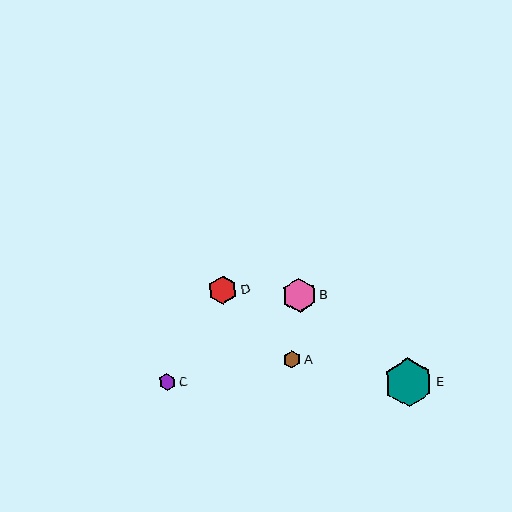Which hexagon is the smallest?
Hexagon C is the smallest with a size of approximately 17 pixels.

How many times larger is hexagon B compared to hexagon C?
Hexagon B is approximately 2.0 times the size of hexagon C.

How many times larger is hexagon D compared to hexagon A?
Hexagon D is approximately 1.6 times the size of hexagon A.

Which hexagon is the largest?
Hexagon E is the largest with a size of approximately 49 pixels.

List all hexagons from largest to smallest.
From largest to smallest: E, B, D, A, C.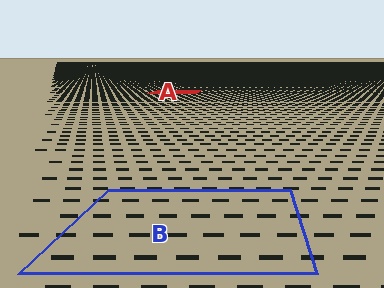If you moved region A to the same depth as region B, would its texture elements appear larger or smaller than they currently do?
They would appear larger. At a closer depth, the same texture elements are projected at a bigger on-screen size.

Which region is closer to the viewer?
Region B is closer. The texture elements there are larger and more spread out.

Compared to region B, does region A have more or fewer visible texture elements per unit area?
Region A has more texture elements per unit area — they are packed more densely because it is farther away.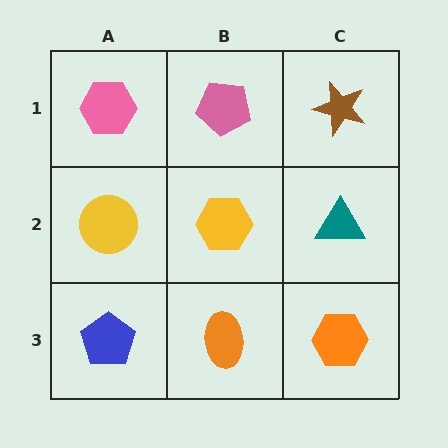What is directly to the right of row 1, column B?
A brown star.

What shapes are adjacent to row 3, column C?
A teal triangle (row 2, column C), an orange ellipse (row 3, column B).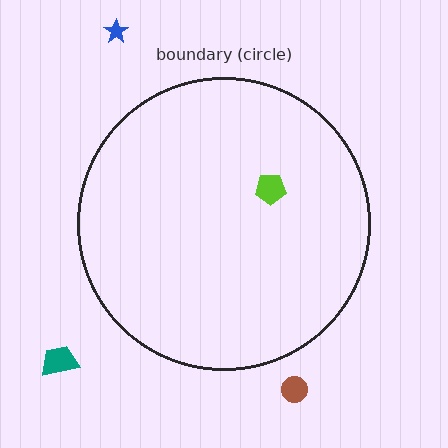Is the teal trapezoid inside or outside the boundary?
Outside.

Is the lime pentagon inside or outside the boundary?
Inside.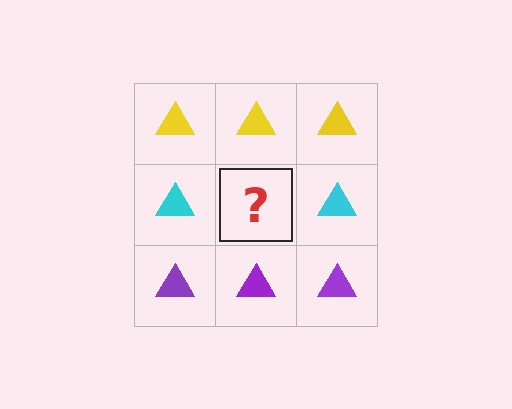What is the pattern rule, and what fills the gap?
The rule is that each row has a consistent color. The gap should be filled with a cyan triangle.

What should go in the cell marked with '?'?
The missing cell should contain a cyan triangle.